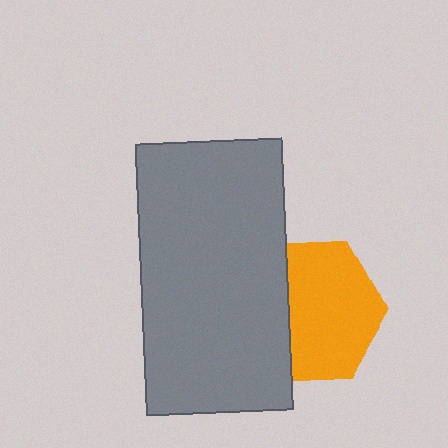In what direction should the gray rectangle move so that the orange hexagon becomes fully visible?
The gray rectangle should move left. That is the shortest direction to clear the overlap and leave the orange hexagon fully visible.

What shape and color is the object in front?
The object in front is a gray rectangle.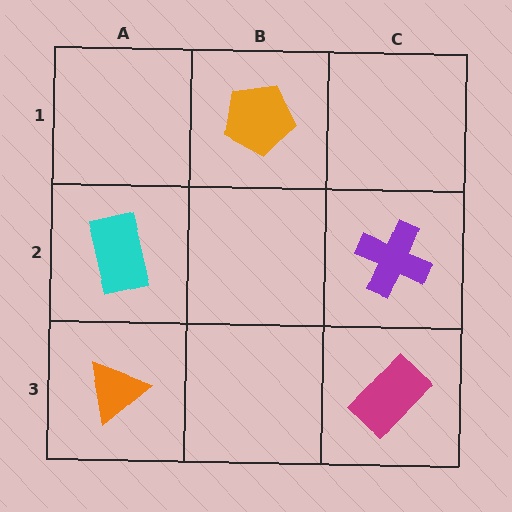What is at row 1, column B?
An orange pentagon.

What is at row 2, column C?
A purple cross.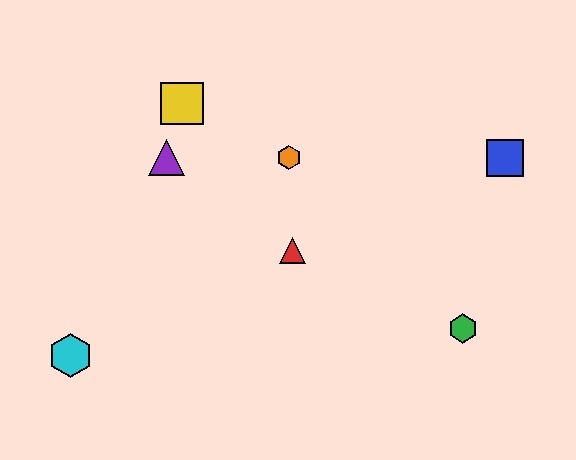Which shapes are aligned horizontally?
The blue square, the purple triangle, the orange hexagon are aligned horizontally.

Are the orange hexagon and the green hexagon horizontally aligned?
No, the orange hexagon is at y≈158 and the green hexagon is at y≈329.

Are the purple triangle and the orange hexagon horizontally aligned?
Yes, both are at y≈158.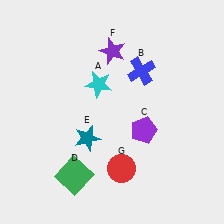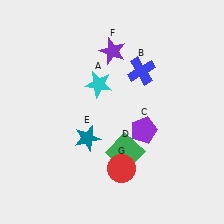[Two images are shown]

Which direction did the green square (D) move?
The green square (D) moved right.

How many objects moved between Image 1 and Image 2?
1 object moved between the two images.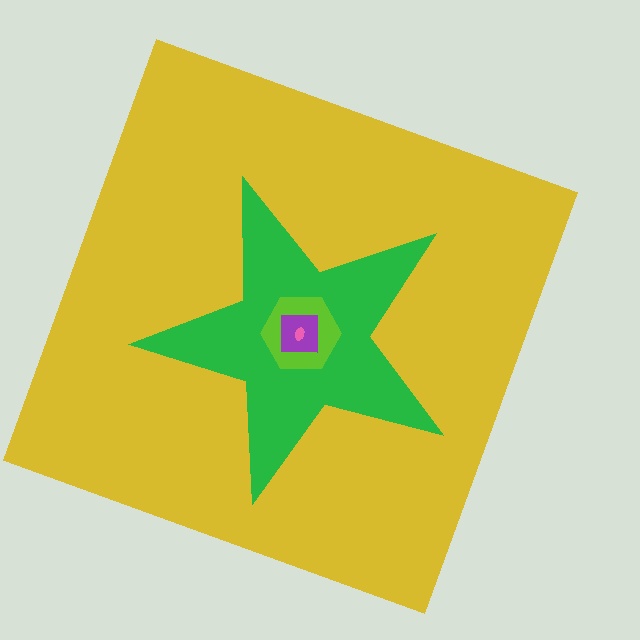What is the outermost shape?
The yellow square.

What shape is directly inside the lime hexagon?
The purple square.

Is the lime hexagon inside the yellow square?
Yes.